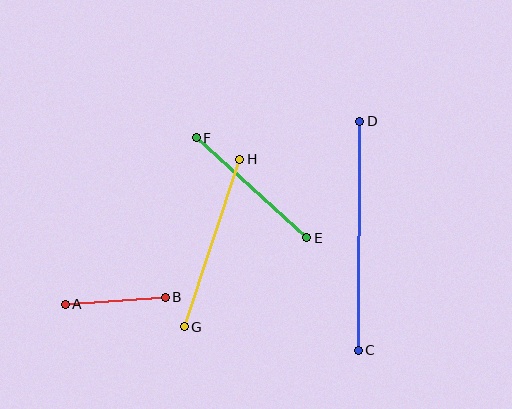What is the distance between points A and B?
The distance is approximately 101 pixels.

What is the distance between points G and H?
The distance is approximately 176 pixels.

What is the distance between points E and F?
The distance is approximately 149 pixels.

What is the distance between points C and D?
The distance is approximately 229 pixels.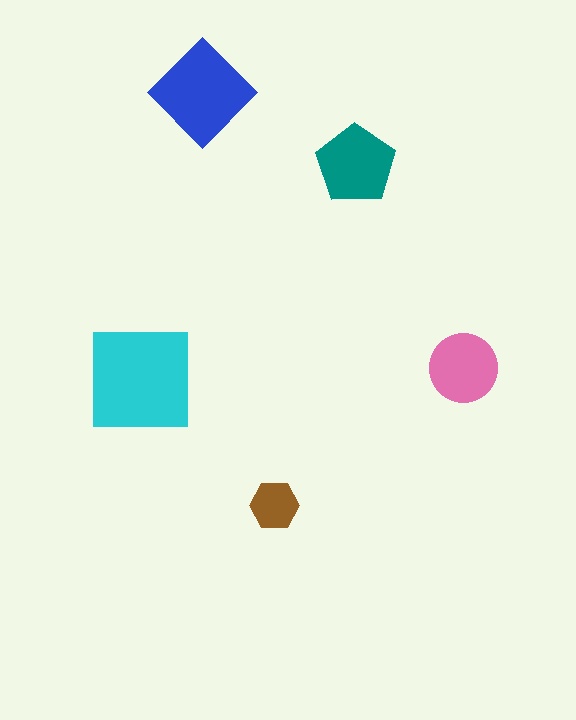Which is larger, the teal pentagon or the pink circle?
The teal pentagon.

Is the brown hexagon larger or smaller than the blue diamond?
Smaller.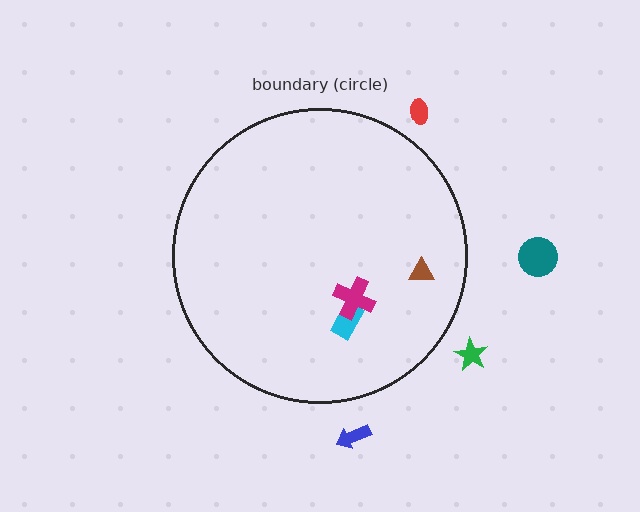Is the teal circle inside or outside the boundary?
Outside.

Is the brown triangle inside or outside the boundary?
Inside.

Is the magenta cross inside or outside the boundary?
Inside.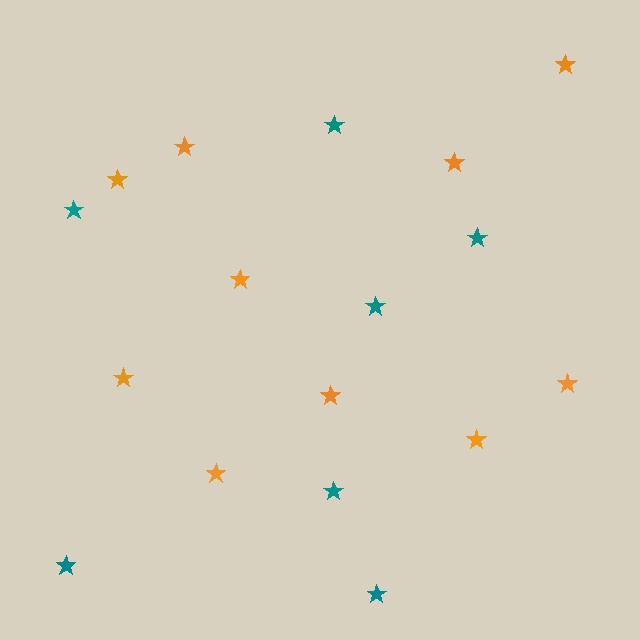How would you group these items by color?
There are 2 groups: one group of orange stars (10) and one group of teal stars (7).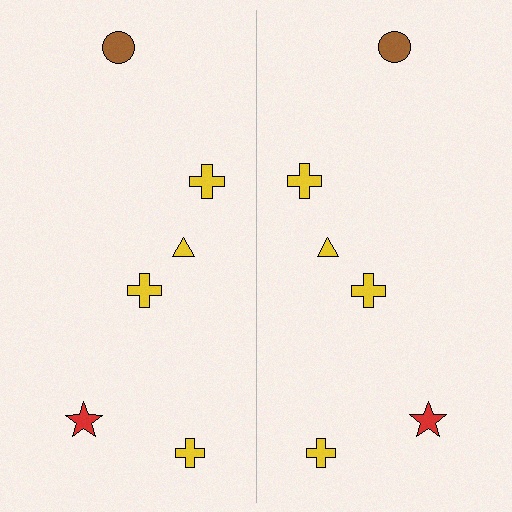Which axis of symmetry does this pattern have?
The pattern has a vertical axis of symmetry running through the center of the image.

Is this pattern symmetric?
Yes, this pattern has bilateral (reflection) symmetry.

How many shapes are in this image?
There are 12 shapes in this image.